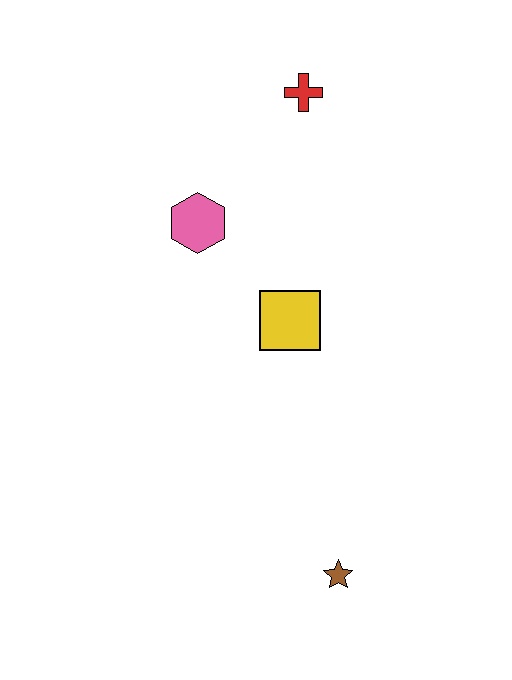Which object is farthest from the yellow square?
The brown star is farthest from the yellow square.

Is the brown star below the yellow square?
Yes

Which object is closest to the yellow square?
The pink hexagon is closest to the yellow square.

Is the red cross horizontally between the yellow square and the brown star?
Yes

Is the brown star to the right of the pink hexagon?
Yes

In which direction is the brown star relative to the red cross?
The brown star is below the red cross.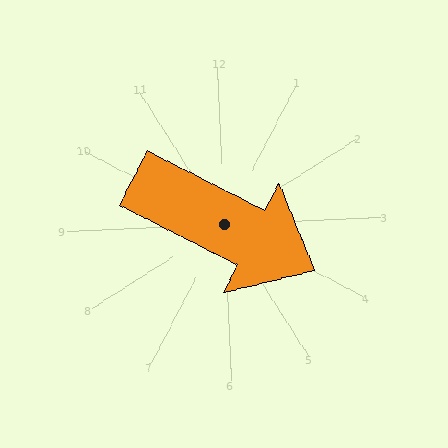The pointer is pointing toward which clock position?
Roughly 4 o'clock.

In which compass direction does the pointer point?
Southeast.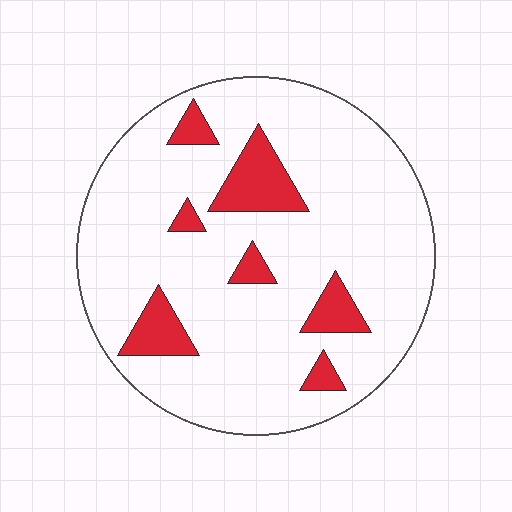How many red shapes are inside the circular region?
7.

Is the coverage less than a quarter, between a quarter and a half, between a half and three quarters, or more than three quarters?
Less than a quarter.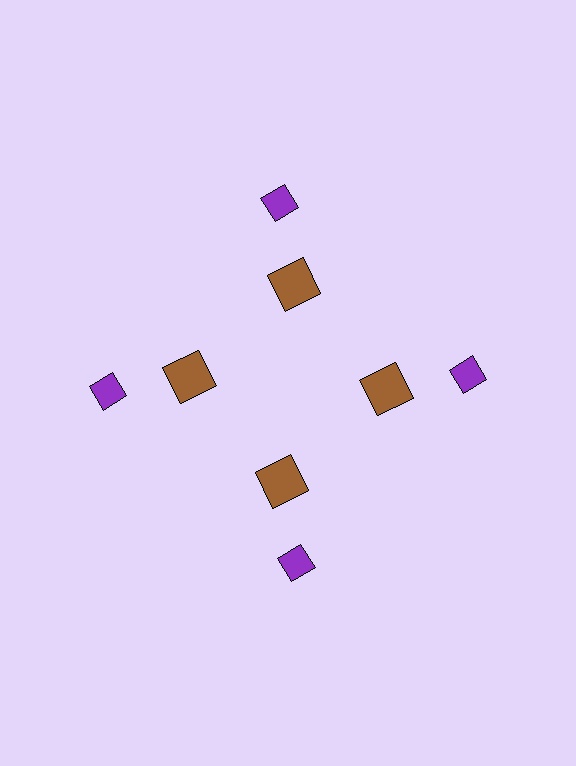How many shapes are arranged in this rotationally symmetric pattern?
There are 8 shapes, arranged in 4 groups of 2.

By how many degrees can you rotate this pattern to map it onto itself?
The pattern maps onto itself every 90 degrees of rotation.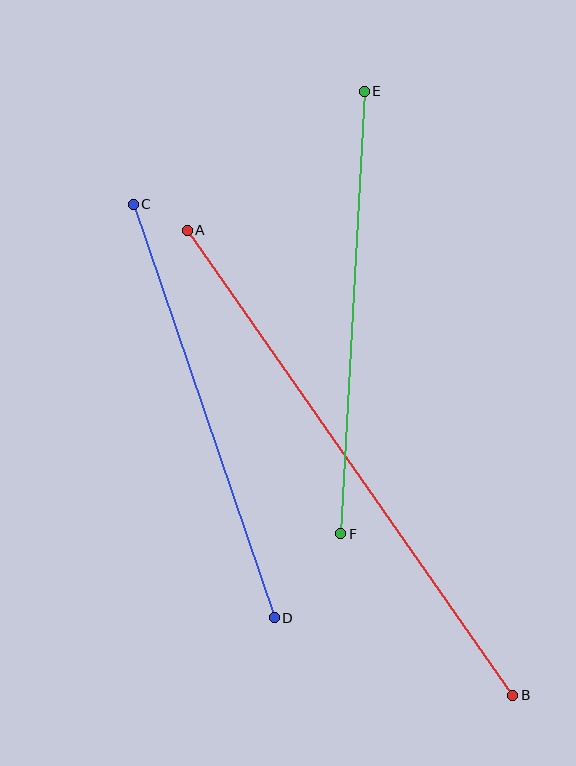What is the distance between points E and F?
The distance is approximately 443 pixels.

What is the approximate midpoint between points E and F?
The midpoint is at approximately (353, 313) pixels.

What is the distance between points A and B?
The distance is approximately 568 pixels.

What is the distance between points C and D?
The distance is approximately 437 pixels.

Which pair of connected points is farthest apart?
Points A and B are farthest apart.